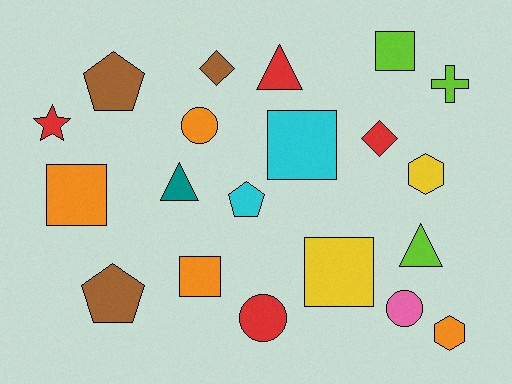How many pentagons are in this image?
There are 3 pentagons.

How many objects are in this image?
There are 20 objects.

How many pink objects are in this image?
There is 1 pink object.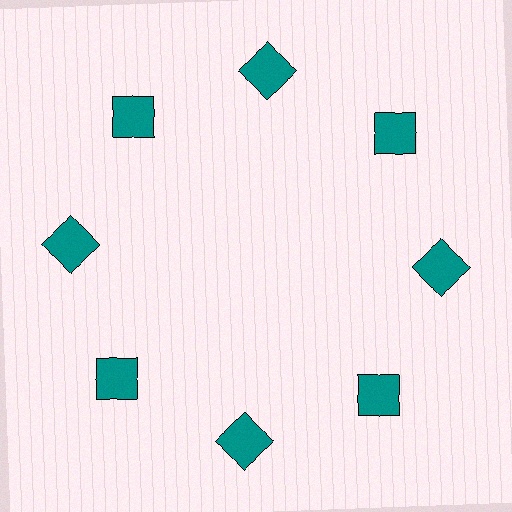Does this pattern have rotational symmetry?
Yes, this pattern has 8-fold rotational symmetry. It looks the same after rotating 45 degrees around the center.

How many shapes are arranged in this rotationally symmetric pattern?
There are 8 shapes, arranged in 8 groups of 1.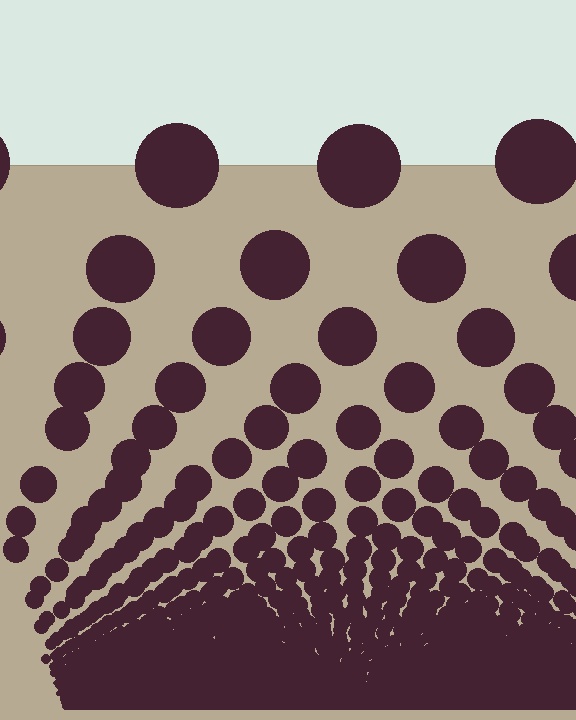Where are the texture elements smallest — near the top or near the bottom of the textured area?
Near the bottom.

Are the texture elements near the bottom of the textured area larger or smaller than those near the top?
Smaller. The gradient is inverted — elements near the bottom are smaller and denser.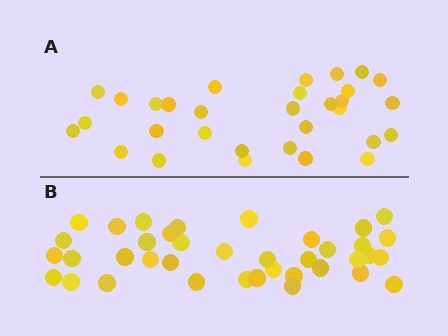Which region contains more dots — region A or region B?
Region B (the bottom region) has more dots.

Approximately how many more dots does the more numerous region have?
Region B has roughly 8 or so more dots than region A.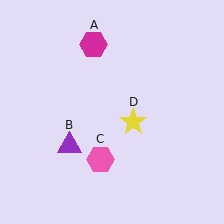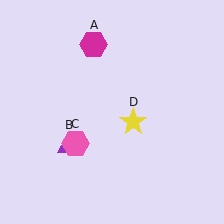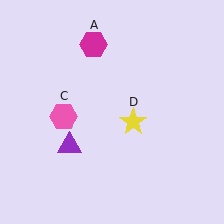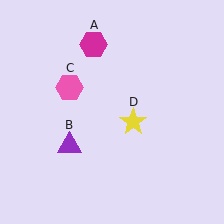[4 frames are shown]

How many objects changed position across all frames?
1 object changed position: pink hexagon (object C).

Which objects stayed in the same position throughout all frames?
Magenta hexagon (object A) and purple triangle (object B) and yellow star (object D) remained stationary.